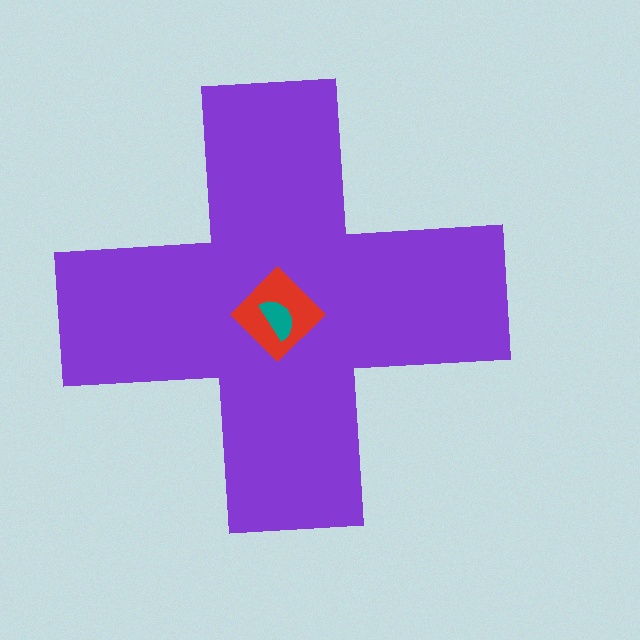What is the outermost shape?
The purple cross.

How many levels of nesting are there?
3.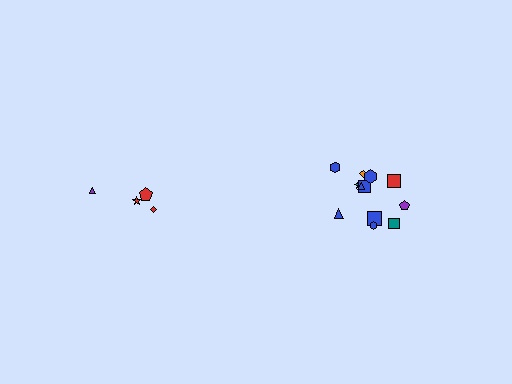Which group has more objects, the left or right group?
The right group.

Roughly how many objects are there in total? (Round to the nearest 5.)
Roughly 15 objects in total.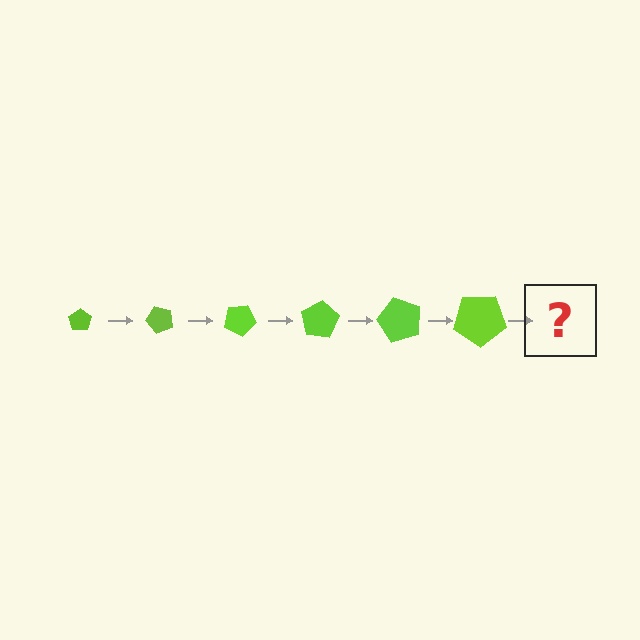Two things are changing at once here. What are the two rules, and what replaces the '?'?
The two rules are that the pentagon grows larger each step and it rotates 50 degrees each step. The '?' should be a pentagon, larger than the previous one and rotated 300 degrees from the start.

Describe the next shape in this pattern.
It should be a pentagon, larger than the previous one and rotated 300 degrees from the start.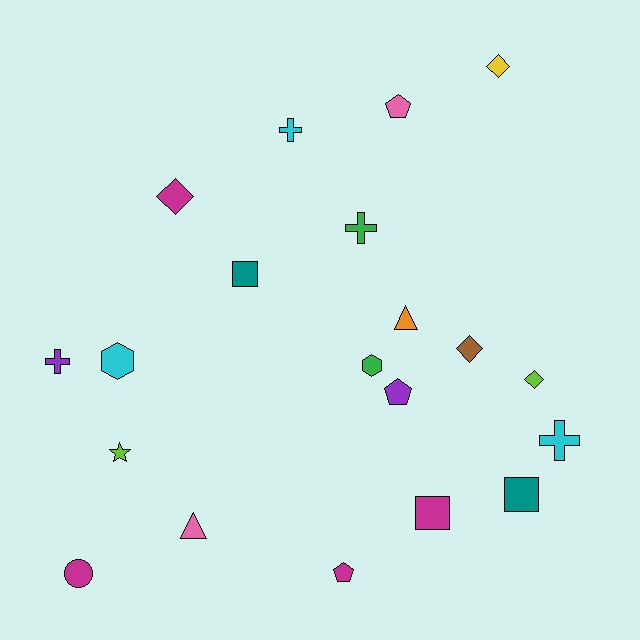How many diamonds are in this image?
There are 4 diamonds.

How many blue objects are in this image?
There are no blue objects.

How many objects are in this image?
There are 20 objects.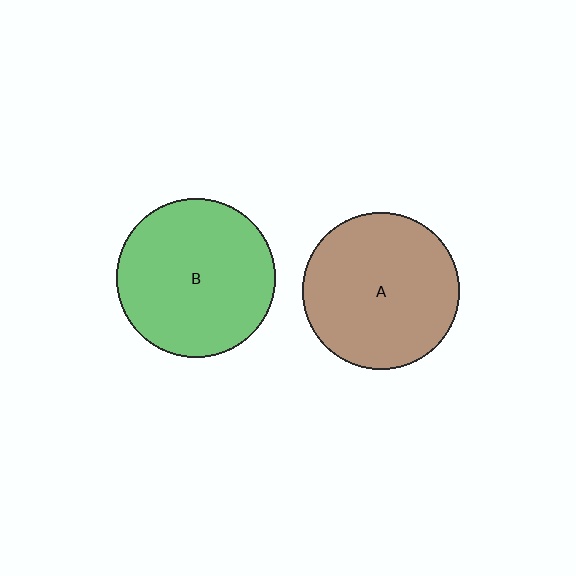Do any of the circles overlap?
No, none of the circles overlap.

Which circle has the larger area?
Circle B (green).